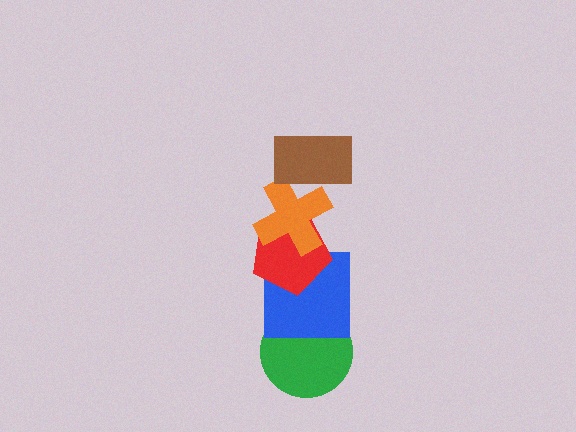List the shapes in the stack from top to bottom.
From top to bottom: the brown rectangle, the orange cross, the red pentagon, the blue square, the green circle.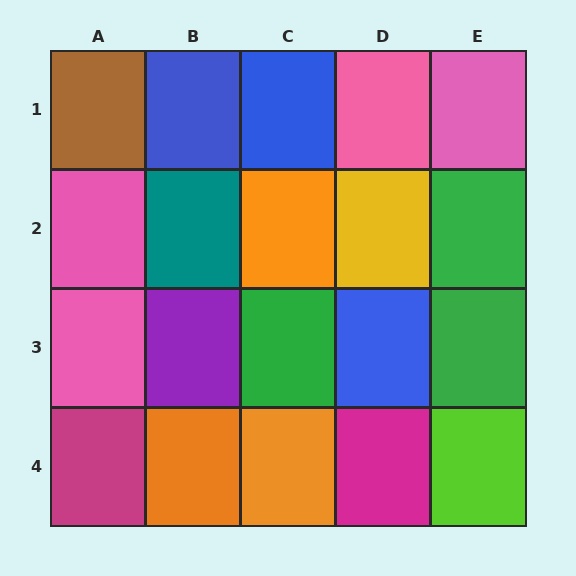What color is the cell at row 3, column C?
Green.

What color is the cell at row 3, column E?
Green.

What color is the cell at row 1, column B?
Blue.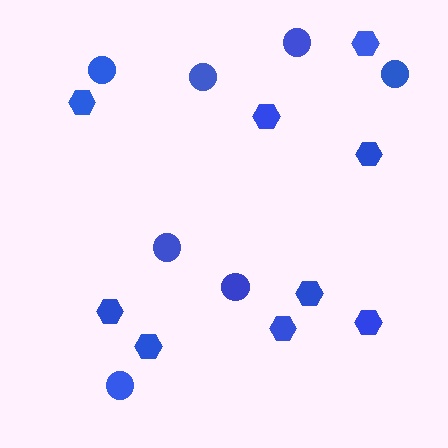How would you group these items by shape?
There are 2 groups: one group of hexagons (9) and one group of circles (7).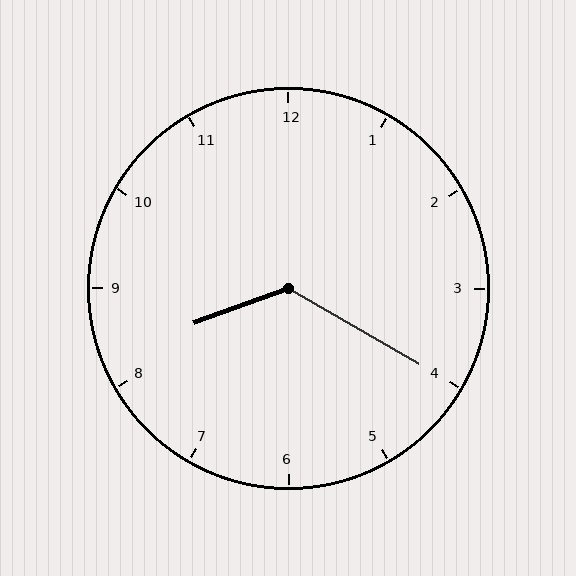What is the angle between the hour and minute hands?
Approximately 130 degrees.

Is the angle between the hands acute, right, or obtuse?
It is obtuse.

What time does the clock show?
8:20.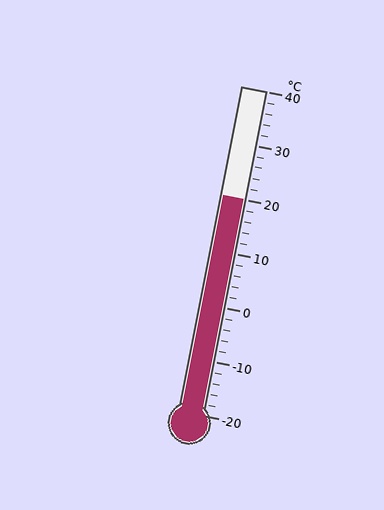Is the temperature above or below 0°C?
The temperature is above 0°C.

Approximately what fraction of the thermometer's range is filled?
The thermometer is filled to approximately 65% of its range.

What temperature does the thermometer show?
The thermometer shows approximately 20°C.